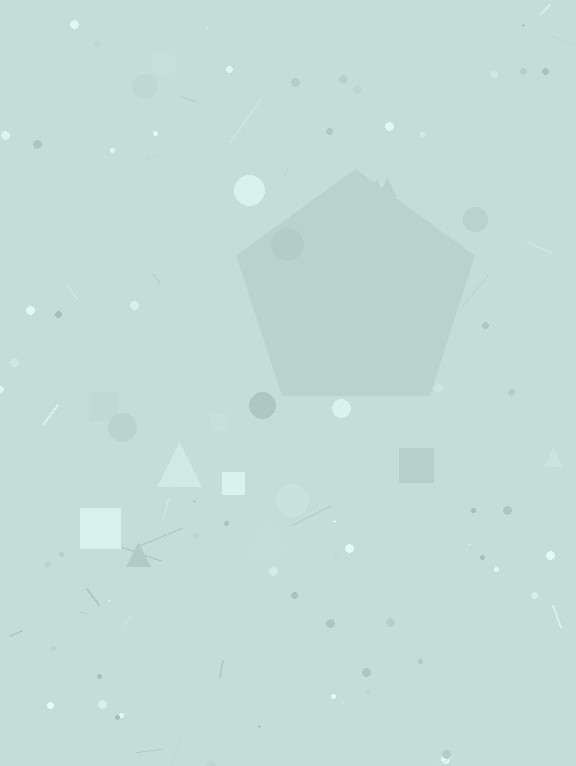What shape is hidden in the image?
A pentagon is hidden in the image.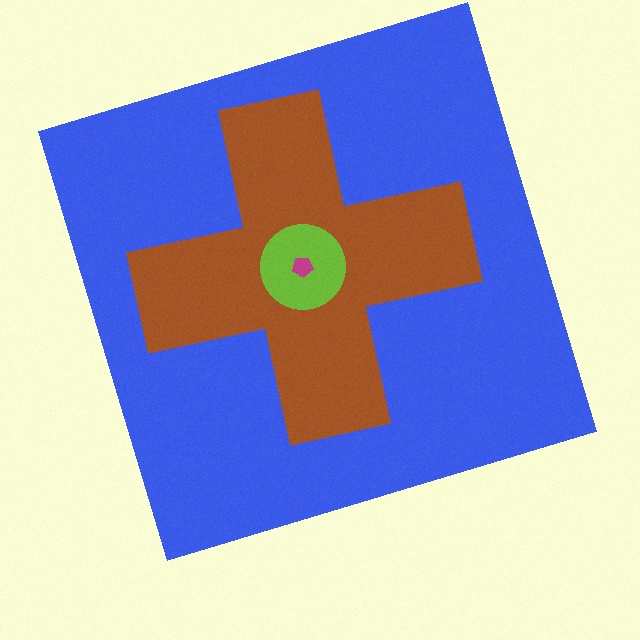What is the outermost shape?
The blue square.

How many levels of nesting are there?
4.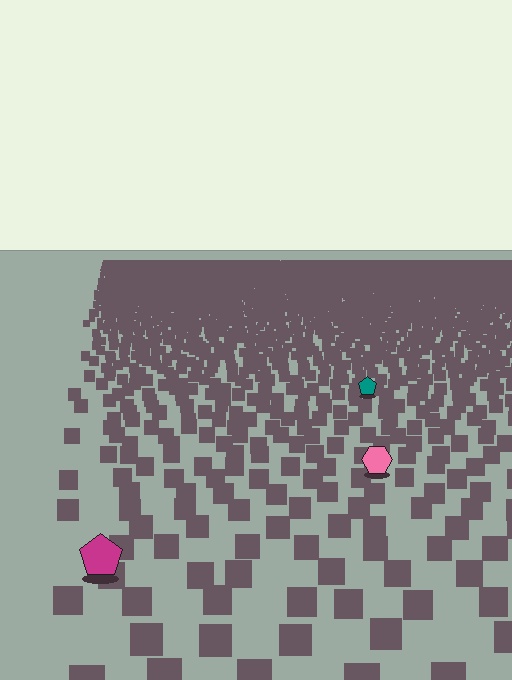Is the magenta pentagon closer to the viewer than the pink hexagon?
Yes. The magenta pentagon is closer — you can tell from the texture gradient: the ground texture is coarser near it.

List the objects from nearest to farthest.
From nearest to farthest: the magenta pentagon, the pink hexagon, the teal pentagon.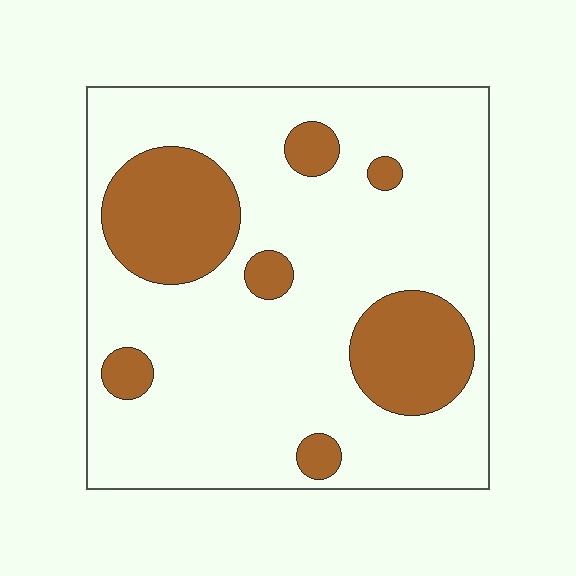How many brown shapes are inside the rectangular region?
7.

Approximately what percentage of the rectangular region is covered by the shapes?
Approximately 25%.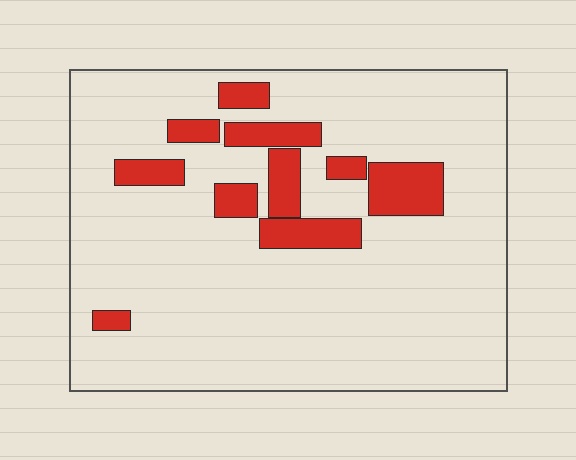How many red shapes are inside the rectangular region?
10.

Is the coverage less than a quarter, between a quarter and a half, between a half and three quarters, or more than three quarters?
Less than a quarter.